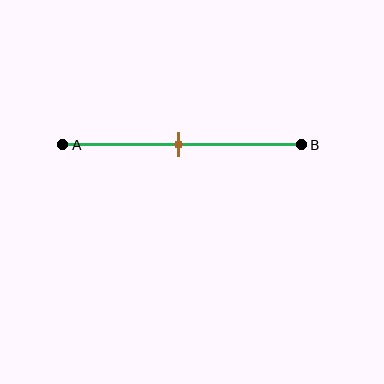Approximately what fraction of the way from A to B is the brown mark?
The brown mark is approximately 50% of the way from A to B.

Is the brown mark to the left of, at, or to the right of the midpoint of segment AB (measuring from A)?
The brown mark is approximately at the midpoint of segment AB.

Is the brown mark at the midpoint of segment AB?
Yes, the mark is approximately at the midpoint.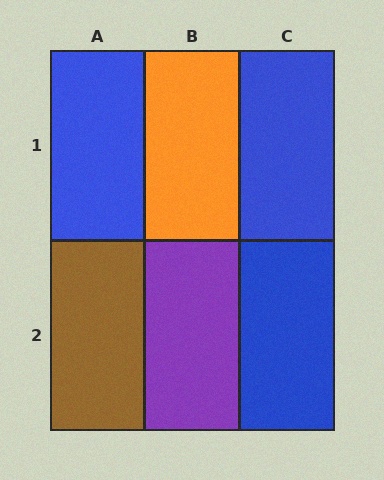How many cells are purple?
1 cell is purple.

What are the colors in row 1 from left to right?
Blue, orange, blue.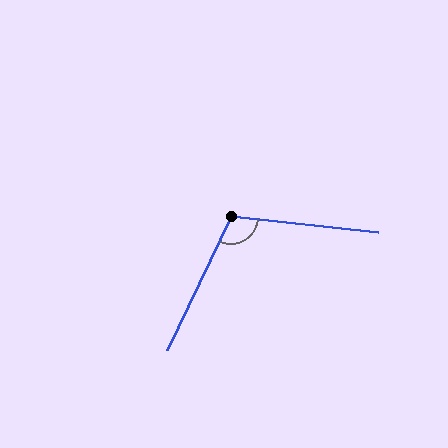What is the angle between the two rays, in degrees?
Approximately 109 degrees.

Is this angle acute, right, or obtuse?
It is obtuse.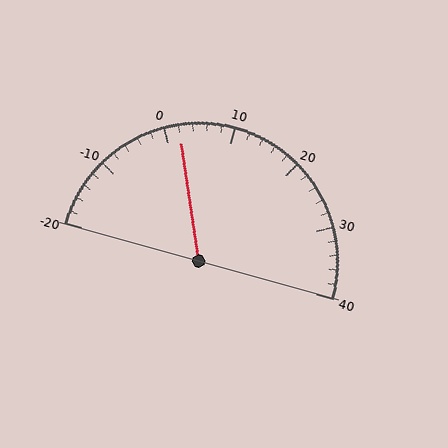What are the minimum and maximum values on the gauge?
The gauge ranges from -20 to 40.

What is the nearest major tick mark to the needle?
The nearest major tick mark is 0.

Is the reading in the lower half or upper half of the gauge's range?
The reading is in the lower half of the range (-20 to 40).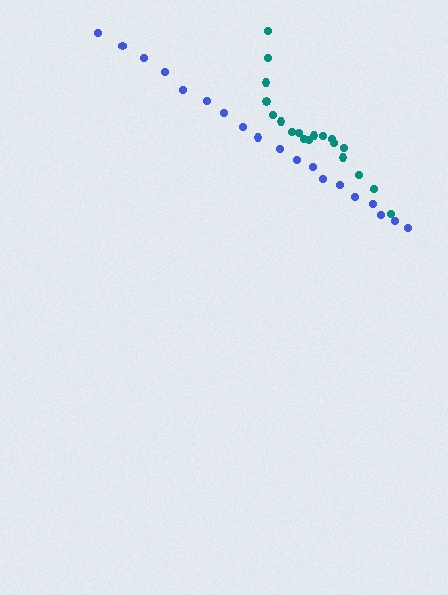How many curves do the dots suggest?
There are 2 distinct paths.